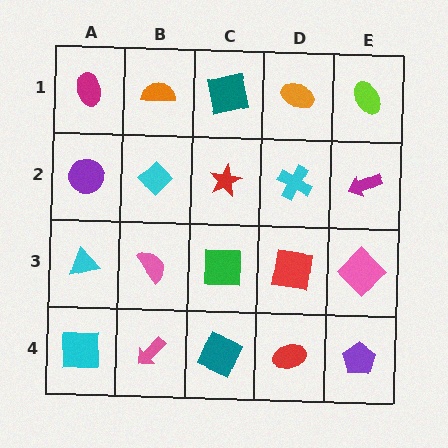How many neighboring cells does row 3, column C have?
4.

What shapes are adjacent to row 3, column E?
A magenta arrow (row 2, column E), a purple pentagon (row 4, column E), a red square (row 3, column D).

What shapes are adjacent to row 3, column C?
A red star (row 2, column C), a teal square (row 4, column C), a pink semicircle (row 3, column B), a red square (row 3, column D).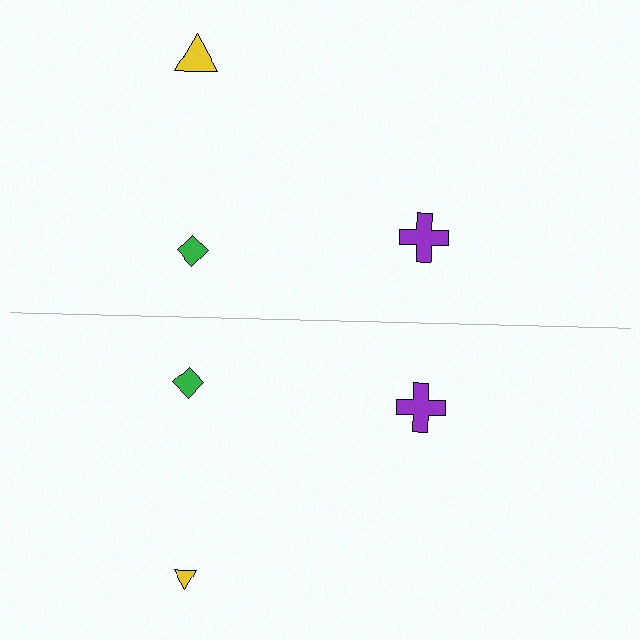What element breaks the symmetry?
The yellow triangle on the bottom side has a different size than its mirror counterpart.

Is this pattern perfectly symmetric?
No, the pattern is not perfectly symmetric. The yellow triangle on the bottom side has a different size than its mirror counterpart.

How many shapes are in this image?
There are 6 shapes in this image.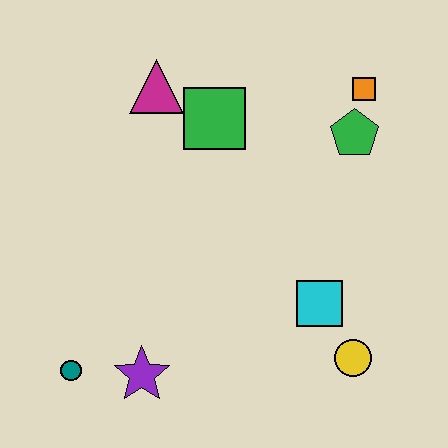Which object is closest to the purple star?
The teal circle is closest to the purple star.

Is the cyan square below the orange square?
Yes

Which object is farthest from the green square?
The teal circle is farthest from the green square.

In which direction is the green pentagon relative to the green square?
The green pentagon is to the right of the green square.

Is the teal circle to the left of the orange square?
Yes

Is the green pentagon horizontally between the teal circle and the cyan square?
No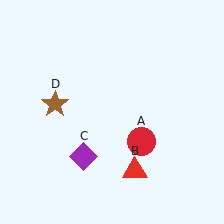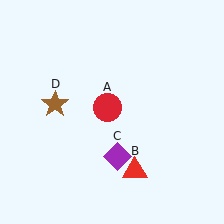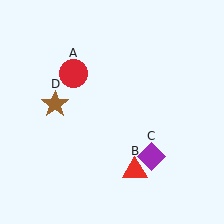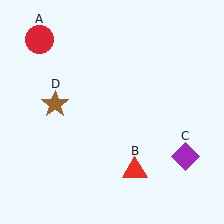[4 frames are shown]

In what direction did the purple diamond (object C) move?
The purple diamond (object C) moved right.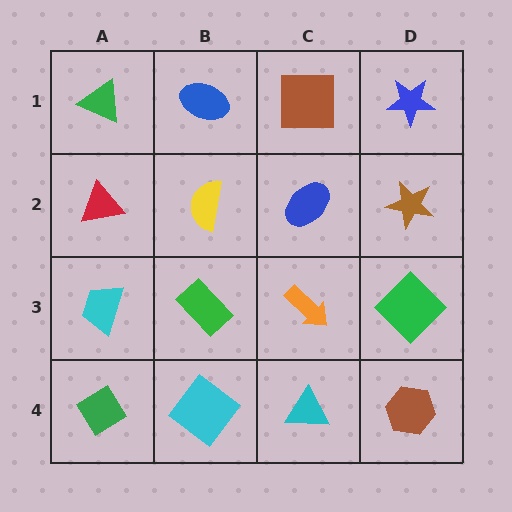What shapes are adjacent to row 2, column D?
A blue star (row 1, column D), a green diamond (row 3, column D), a blue ellipse (row 2, column C).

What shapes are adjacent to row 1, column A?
A red triangle (row 2, column A), a blue ellipse (row 1, column B).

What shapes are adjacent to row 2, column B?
A blue ellipse (row 1, column B), a green rectangle (row 3, column B), a red triangle (row 2, column A), a blue ellipse (row 2, column C).